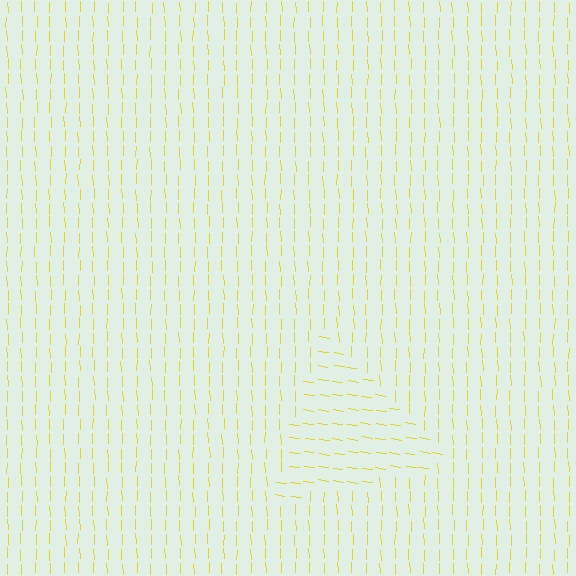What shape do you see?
I see a triangle.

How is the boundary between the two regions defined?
The boundary is defined purely by a change in line orientation (approximately 81 degrees difference). All lines are the same color and thickness.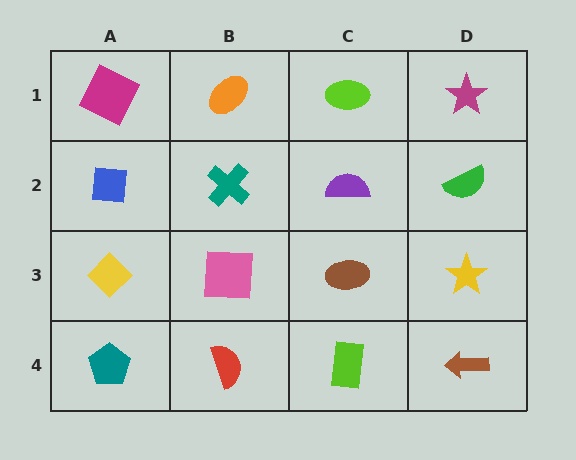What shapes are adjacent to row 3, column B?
A teal cross (row 2, column B), a red semicircle (row 4, column B), a yellow diamond (row 3, column A), a brown ellipse (row 3, column C).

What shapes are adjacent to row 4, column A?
A yellow diamond (row 3, column A), a red semicircle (row 4, column B).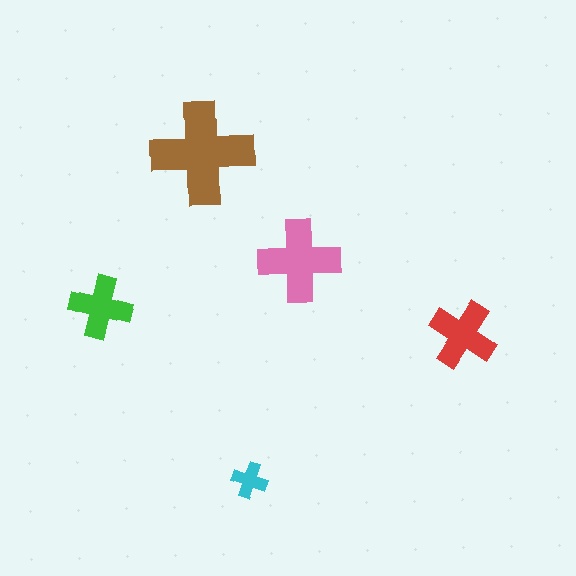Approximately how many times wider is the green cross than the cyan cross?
About 2 times wider.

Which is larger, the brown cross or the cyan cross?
The brown one.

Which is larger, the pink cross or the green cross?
The pink one.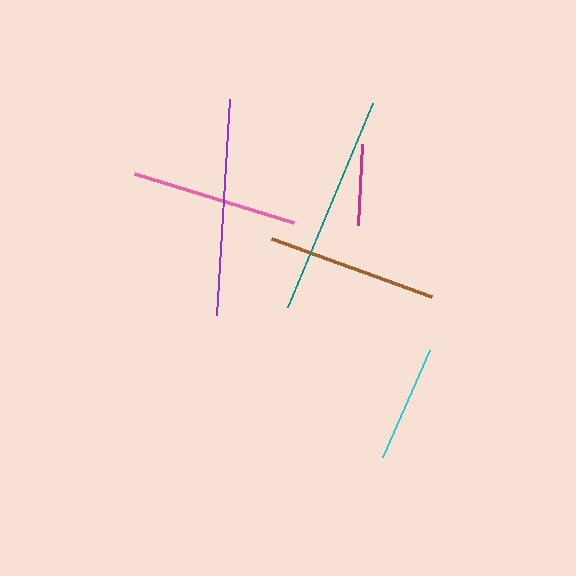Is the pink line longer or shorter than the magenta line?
The pink line is longer than the magenta line.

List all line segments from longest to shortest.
From longest to shortest: teal, purple, brown, pink, cyan, magenta.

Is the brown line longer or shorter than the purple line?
The purple line is longer than the brown line.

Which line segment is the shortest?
The magenta line is the shortest at approximately 81 pixels.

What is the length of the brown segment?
The brown segment is approximately 171 pixels long.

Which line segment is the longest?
The teal line is the longest at approximately 220 pixels.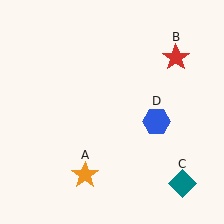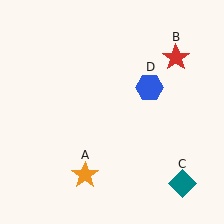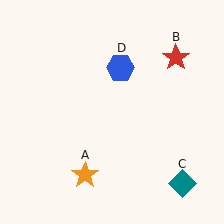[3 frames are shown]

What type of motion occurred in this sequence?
The blue hexagon (object D) rotated counterclockwise around the center of the scene.